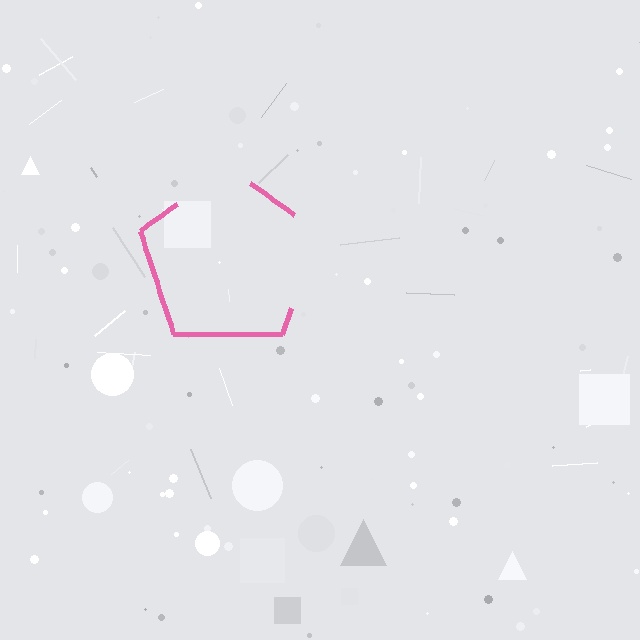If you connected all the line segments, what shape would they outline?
They would outline a pentagon.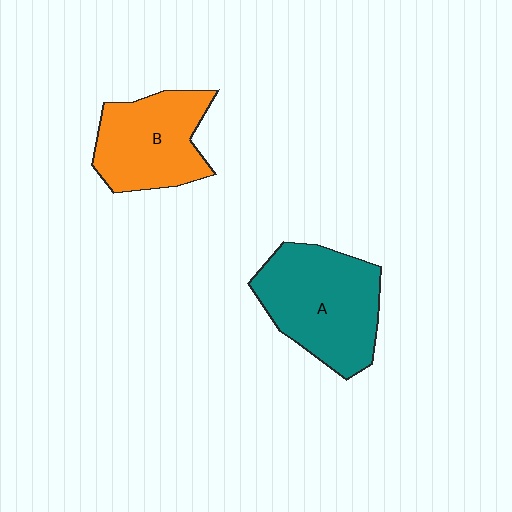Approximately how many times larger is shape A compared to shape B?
Approximately 1.3 times.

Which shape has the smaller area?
Shape B (orange).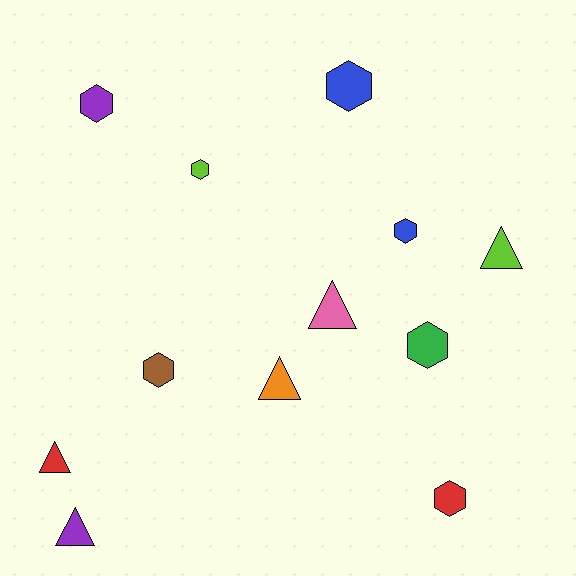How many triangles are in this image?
There are 5 triangles.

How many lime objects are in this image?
There are 2 lime objects.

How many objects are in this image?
There are 12 objects.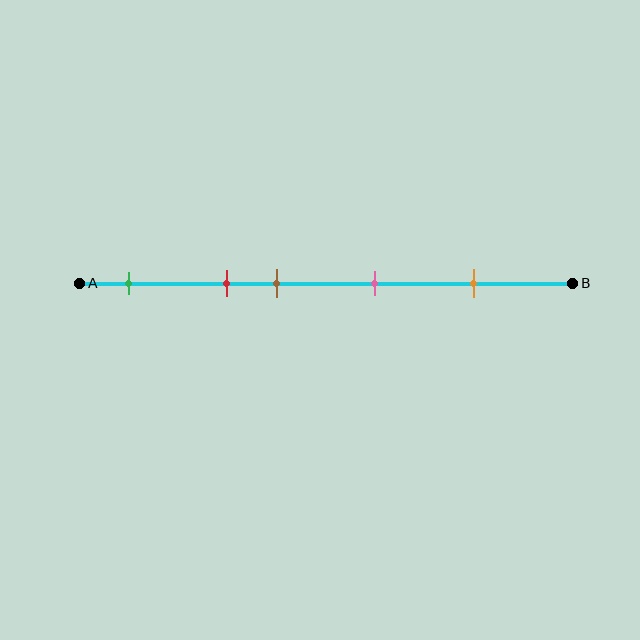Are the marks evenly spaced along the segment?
No, the marks are not evenly spaced.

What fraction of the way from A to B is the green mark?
The green mark is approximately 10% (0.1) of the way from A to B.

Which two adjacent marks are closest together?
The red and brown marks are the closest adjacent pair.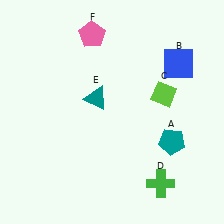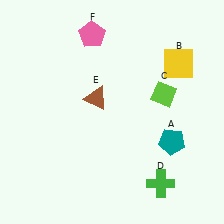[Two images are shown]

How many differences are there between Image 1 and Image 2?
There are 2 differences between the two images.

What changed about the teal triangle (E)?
In Image 1, E is teal. In Image 2, it changed to brown.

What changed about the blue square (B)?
In Image 1, B is blue. In Image 2, it changed to yellow.